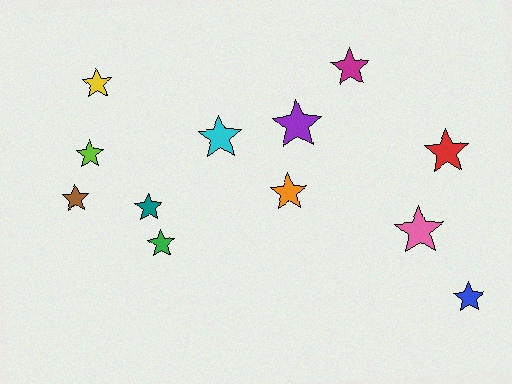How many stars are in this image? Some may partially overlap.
There are 12 stars.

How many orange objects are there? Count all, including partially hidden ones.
There is 1 orange object.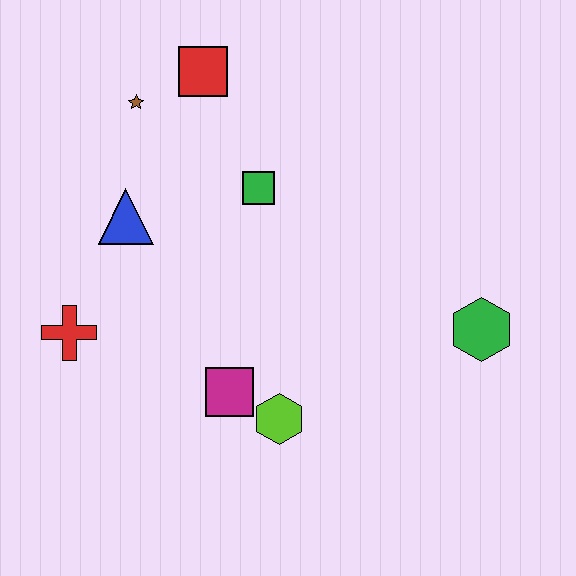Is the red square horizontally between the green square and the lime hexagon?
No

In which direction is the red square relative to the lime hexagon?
The red square is above the lime hexagon.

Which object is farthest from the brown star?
The green hexagon is farthest from the brown star.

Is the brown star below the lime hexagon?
No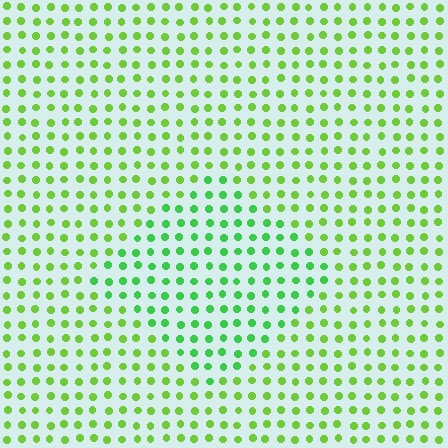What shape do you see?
I see a diamond.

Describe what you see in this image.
The image is filled with small lime elements in a uniform arrangement. A diamond-shaped region is visible where the elements are tinted to a slightly different hue, forming a subtle color boundary.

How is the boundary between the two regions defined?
The boundary is defined purely by a slight shift in hue (about 29 degrees). Spacing, size, and orientation are identical on both sides.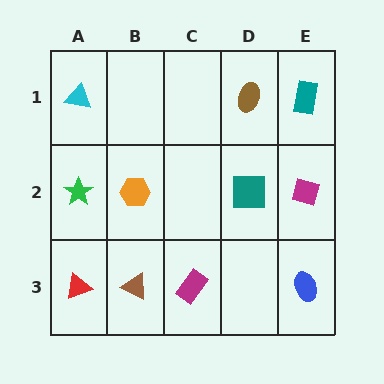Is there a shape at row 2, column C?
No, that cell is empty.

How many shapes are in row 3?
4 shapes.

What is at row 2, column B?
An orange hexagon.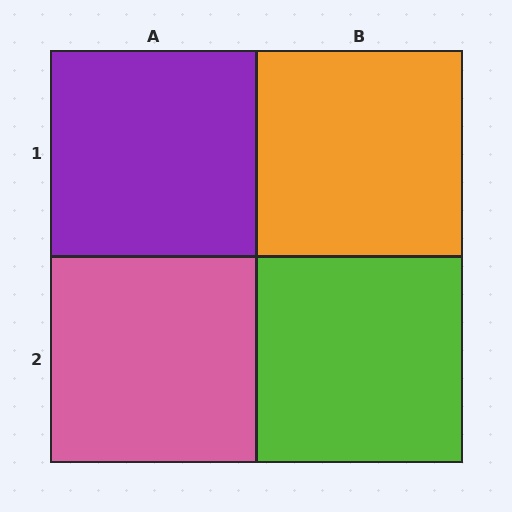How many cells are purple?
1 cell is purple.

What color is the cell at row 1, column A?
Purple.